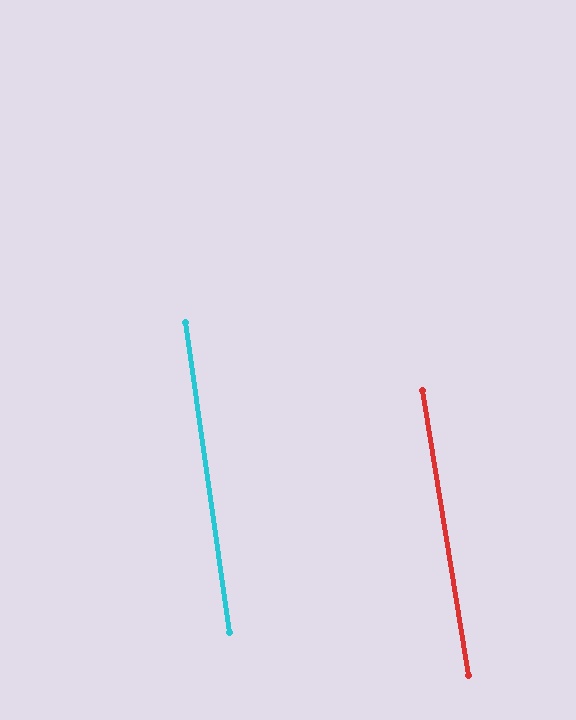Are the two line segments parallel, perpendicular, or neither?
Parallel — their directions differ by only 1.2°.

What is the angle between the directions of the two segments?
Approximately 1 degree.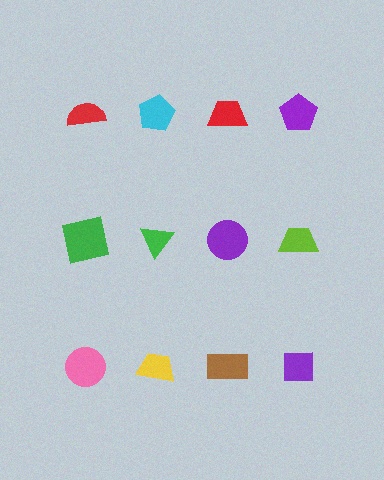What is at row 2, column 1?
A green square.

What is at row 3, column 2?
A yellow trapezoid.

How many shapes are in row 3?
4 shapes.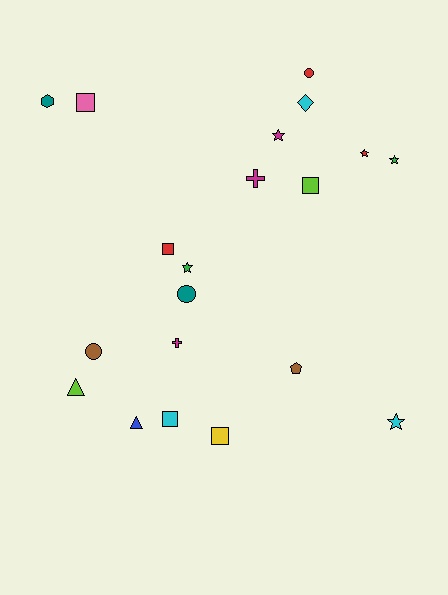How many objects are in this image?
There are 20 objects.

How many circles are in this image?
There are 3 circles.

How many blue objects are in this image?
There is 1 blue object.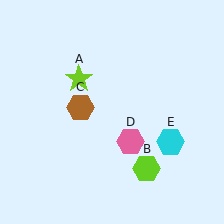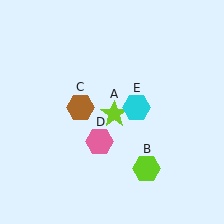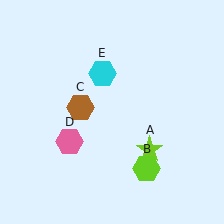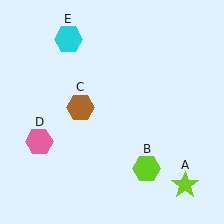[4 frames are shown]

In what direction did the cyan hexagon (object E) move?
The cyan hexagon (object E) moved up and to the left.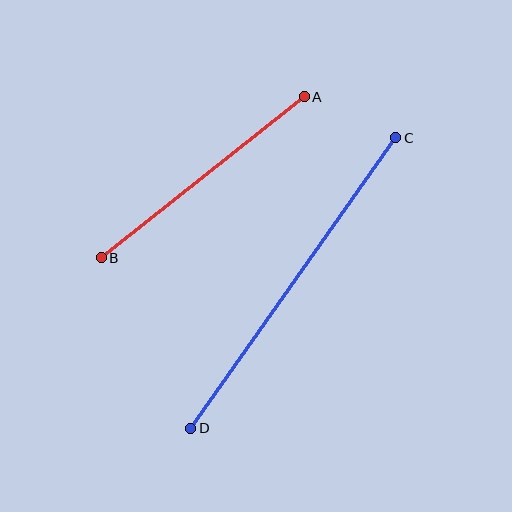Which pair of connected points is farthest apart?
Points C and D are farthest apart.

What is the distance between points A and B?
The distance is approximately 259 pixels.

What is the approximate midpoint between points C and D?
The midpoint is at approximately (293, 283) pixels.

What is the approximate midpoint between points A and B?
The midpoint is at approximately (203, 177) pixels.